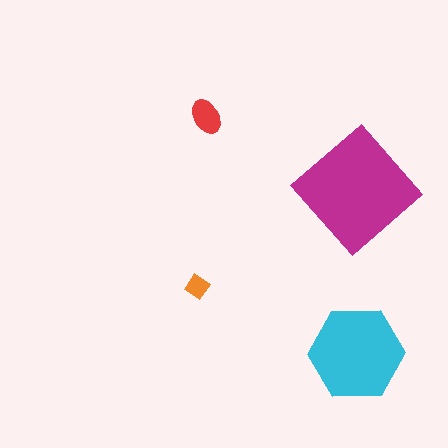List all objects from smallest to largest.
The orange diamond, the red ellipse, the cyan hexagon, the magenta diamond.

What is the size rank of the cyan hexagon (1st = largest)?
2nd.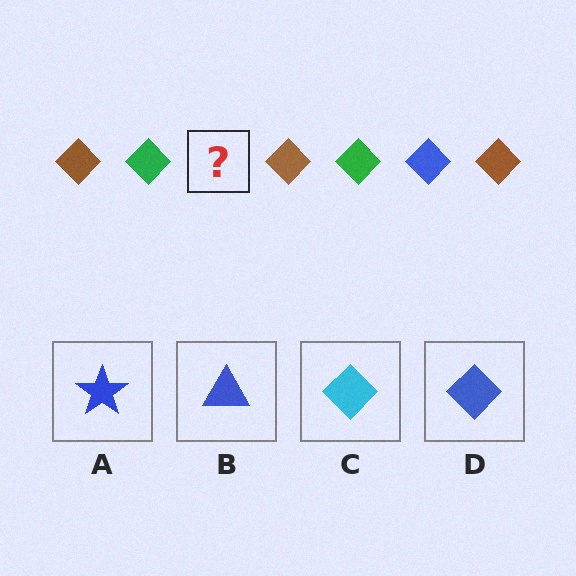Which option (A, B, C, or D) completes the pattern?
D.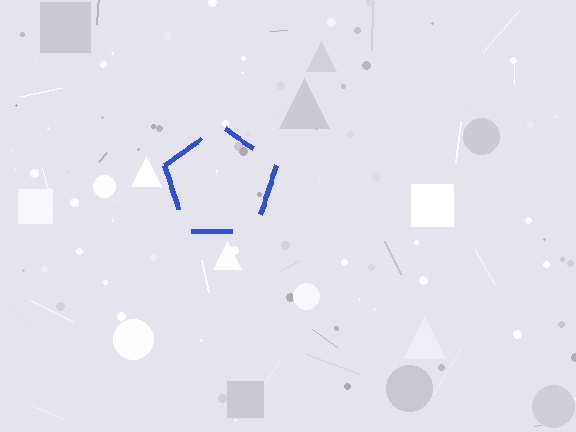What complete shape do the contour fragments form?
The contour fragments form a pentagon.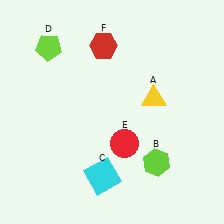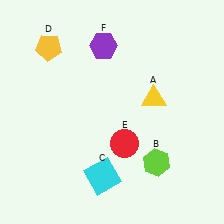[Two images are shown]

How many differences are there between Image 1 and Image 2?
There are 2 differences between the two images.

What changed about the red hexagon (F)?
In Image 1, F is red. In Image 2, it changed to purple.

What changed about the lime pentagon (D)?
In Image 1, D is lime. In Image 2, it changed to yellow.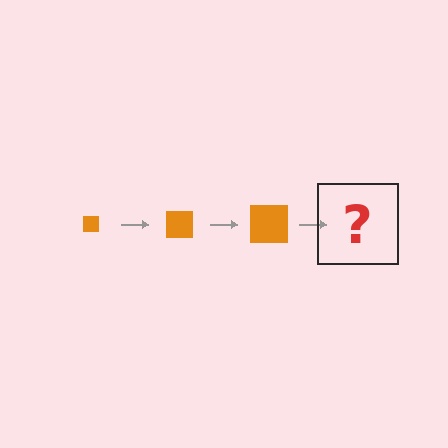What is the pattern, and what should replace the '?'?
The pattern is that the square gets progressively larger each step. The '?' should be an orange square, larger than the previous one.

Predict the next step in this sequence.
The next step is an orange square, larger than the previous one.